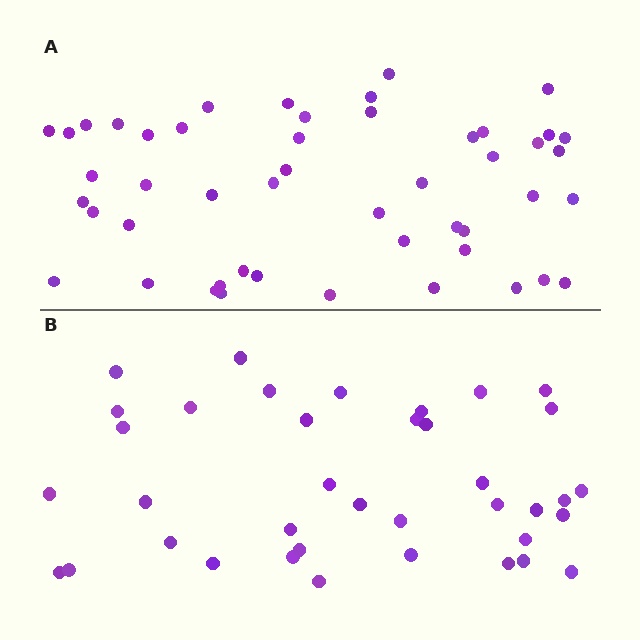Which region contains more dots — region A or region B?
Region A (the top region) has more dots.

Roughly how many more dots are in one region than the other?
Region A has roughly 12 or so more dots than region B.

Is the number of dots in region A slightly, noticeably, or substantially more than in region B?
Region A has noticeably more, but not dramatically so. The ratio is roughly 1.3 to 1.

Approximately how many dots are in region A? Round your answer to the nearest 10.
About 50 dots. (The exact count is 49, which rounds to 50.)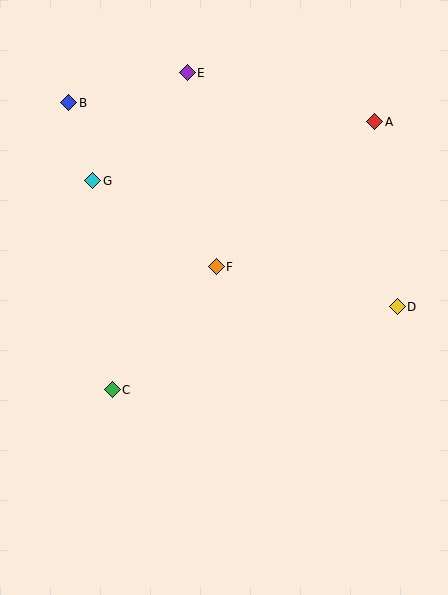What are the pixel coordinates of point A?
Point A is at (375, 122).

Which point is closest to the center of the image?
Point F at (216, 267) is closest to the center.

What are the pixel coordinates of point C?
Point C is at (112, 390).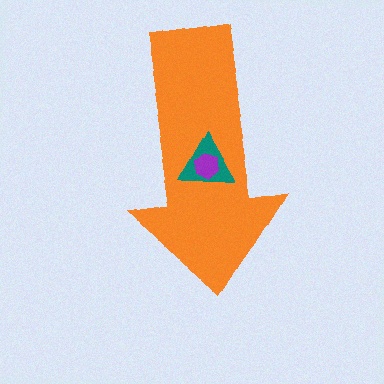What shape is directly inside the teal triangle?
The purple hexagon.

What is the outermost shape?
The orange arrow.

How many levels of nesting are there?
3.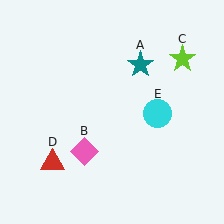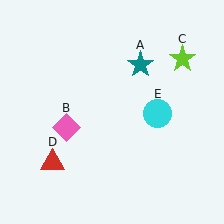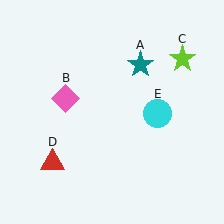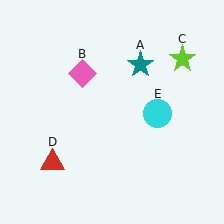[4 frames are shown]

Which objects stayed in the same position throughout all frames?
Teal star (object A) and lime star (object C) and red triangle (object D) and cyan circle (object E) remained stationary.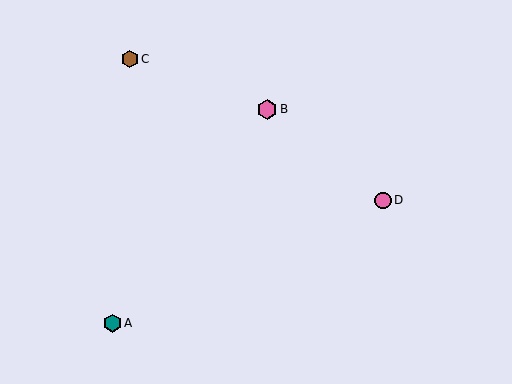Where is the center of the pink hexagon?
The center of the pink hexagon is at (267, 109).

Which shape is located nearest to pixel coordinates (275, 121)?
The pink hexagon (labeled B) at (267, 109) is nearest to that location.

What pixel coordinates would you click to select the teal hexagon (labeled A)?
Click at (112, 323) to select the teal hexagon A.